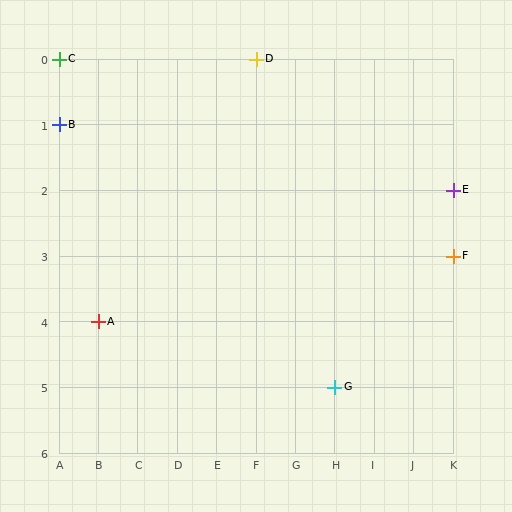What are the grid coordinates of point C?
Point C is at grid coordinates (A, 0).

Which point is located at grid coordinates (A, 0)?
Point C is at (A, 0).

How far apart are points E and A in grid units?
Points E and A are 9 columns and 2 rows apart (about 9.2 grid units diagonally).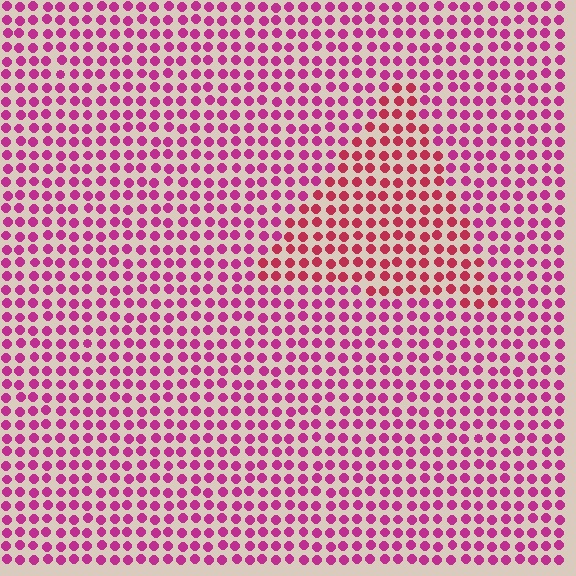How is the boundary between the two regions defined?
The boundary is defined purely by a slight shift in hue (about 27 degrees). Spacing, size, and orientation are identical on both sides.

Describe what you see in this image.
The image is filled with small magenta elements in a uniform arrangement. A triangle-shaped region is visible where the elements are tinted to a slightly different hue, forming a subtle color boundary.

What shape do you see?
I see a triangle.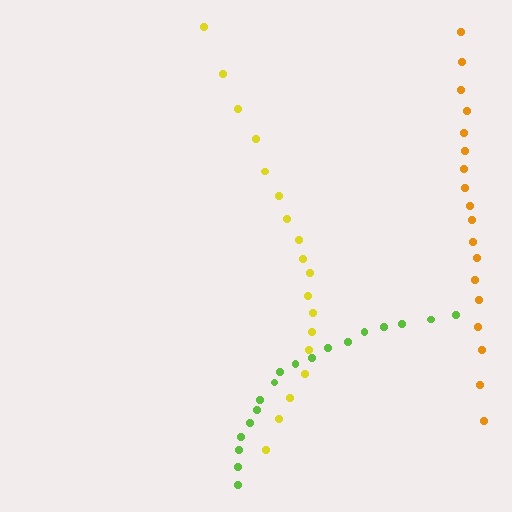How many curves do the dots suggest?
There are 3 distinct paths.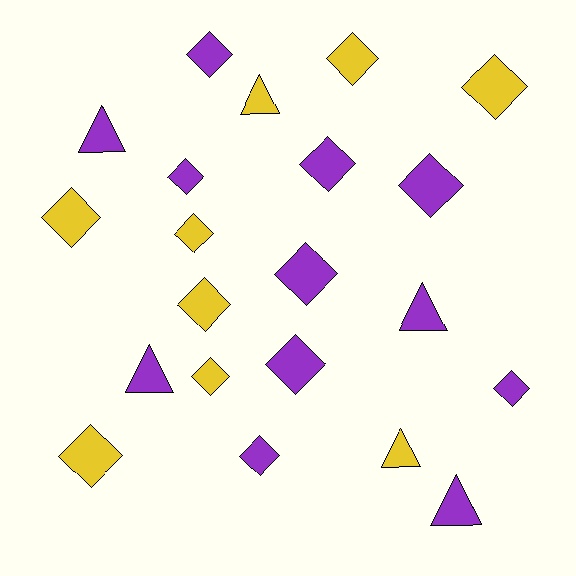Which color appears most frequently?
Purple, with 12 objects.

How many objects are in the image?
There are 21 objects.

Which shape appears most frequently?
Diamond, with 15 objects.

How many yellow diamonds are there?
There are 7 yellow diamonds.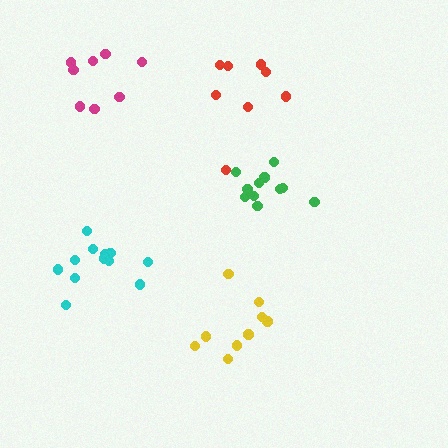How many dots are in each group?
Group 1: 11 dots, Group 2: 8 dots, Group 3: 12 dots, Group 4: 9 dots, Group 5: 8 dots (48 total).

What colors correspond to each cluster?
The clusters are colored: green, magenta, cyan, yellow, red.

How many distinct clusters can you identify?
There are 5 distinct clusters.